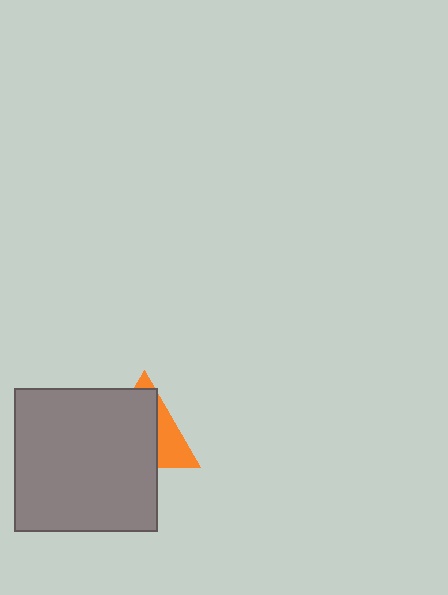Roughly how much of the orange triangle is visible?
A small part of it is visible (roughly 33%).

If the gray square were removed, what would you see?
You would see the complete orange triangle.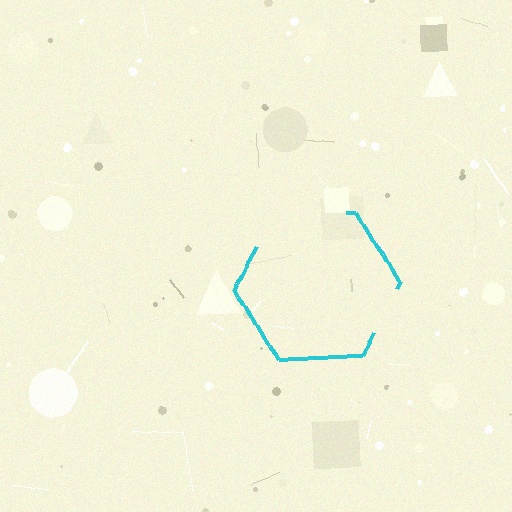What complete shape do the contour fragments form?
The contour fragments form a hexagon.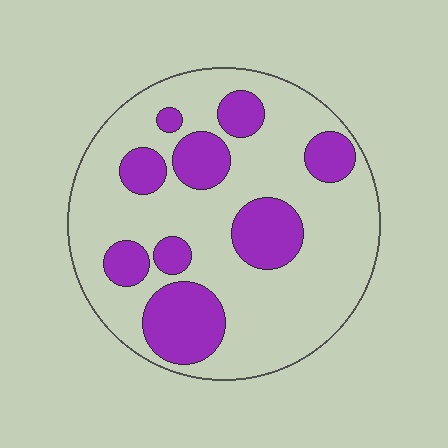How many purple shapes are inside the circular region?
9.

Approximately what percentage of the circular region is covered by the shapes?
Approximately 30%.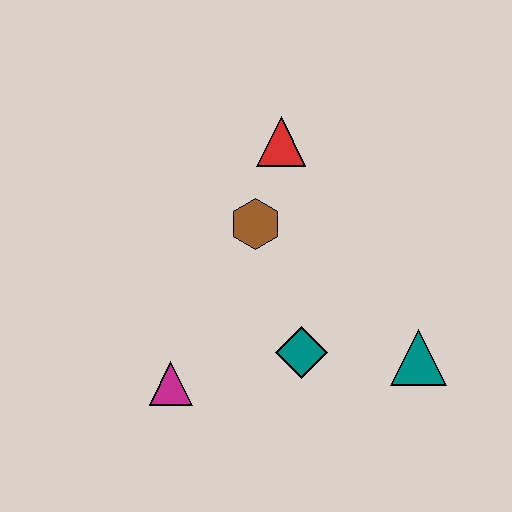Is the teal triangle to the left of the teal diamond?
No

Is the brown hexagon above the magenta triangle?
Yes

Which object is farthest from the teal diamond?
The red triangle is farthest from the teal diamond.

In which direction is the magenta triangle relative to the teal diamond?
The magenta triangle is to the left of the teal diamond.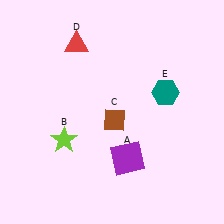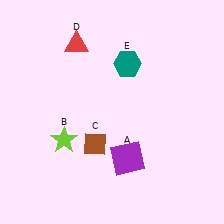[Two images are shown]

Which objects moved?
The objects that moved are: the brown diamond (C), the teal hexagon (E).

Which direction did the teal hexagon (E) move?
The teal hexagon (E) moved left.